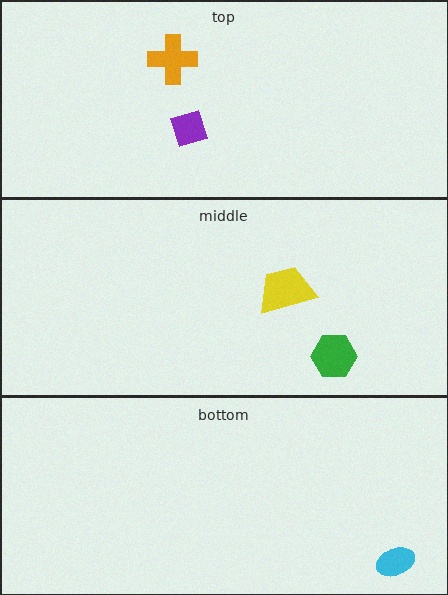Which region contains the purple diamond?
The top region.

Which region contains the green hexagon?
The middle region.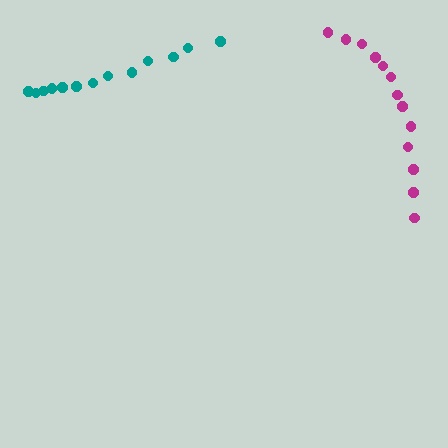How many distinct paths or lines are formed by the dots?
There are 2 distinct paths.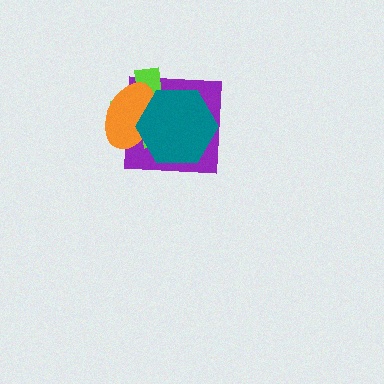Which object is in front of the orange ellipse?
The teal hexagon is in front of the orange ellipse.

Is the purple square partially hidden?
Yes, it is partially covered by another shape.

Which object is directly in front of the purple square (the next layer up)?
The lime cross is directly in front of the purple square.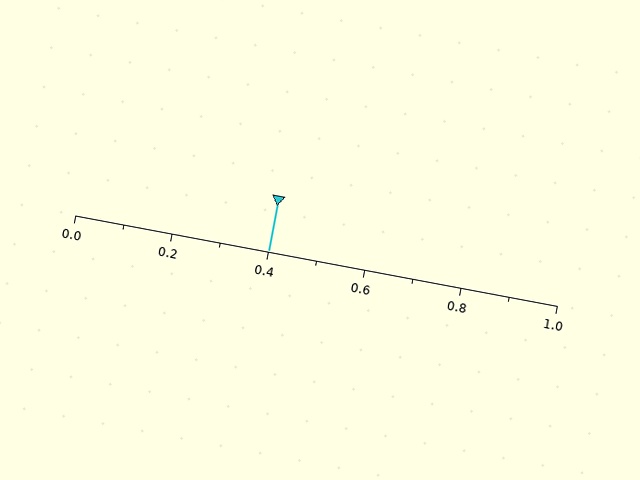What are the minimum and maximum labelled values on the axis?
The axis runs from 0.0 to 1.0.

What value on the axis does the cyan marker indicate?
The marker indicates approximately 0.4.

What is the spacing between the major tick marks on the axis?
The major ticks are spaced 0.2 apart.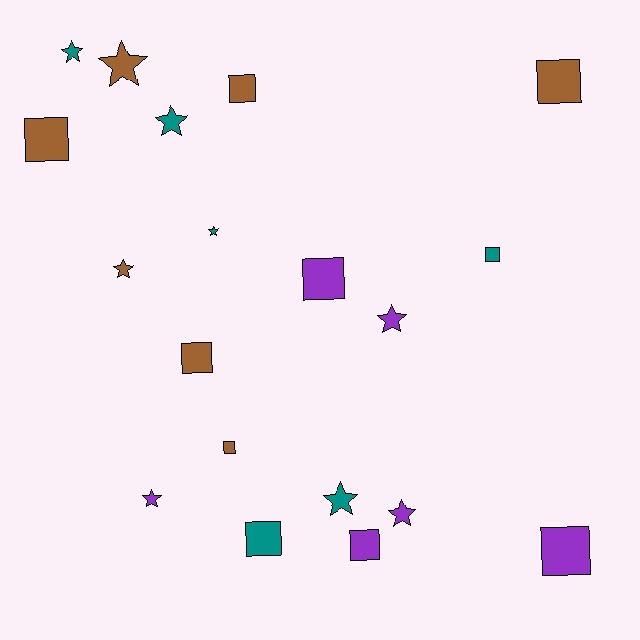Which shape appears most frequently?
Square, with 10 objects.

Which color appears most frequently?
Brown, with 7 objects.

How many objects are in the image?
There are 19 objects.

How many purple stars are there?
There are 3 purple stars.